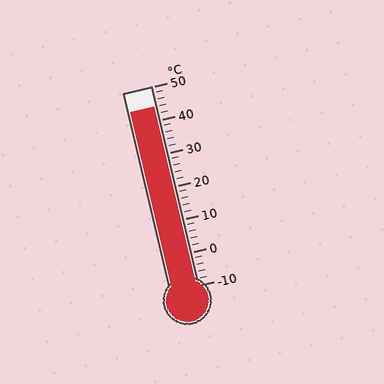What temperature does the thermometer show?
The thermometer shows approximately 44°C.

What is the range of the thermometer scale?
The thermometer scale ranges from -10°C to 50°C.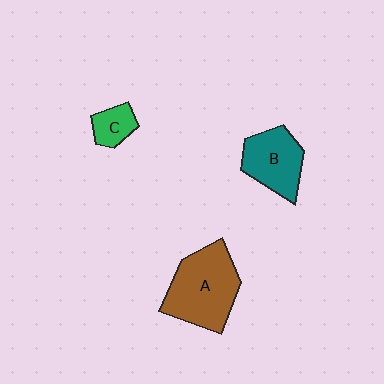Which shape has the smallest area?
Shape C (green).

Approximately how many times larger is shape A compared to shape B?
Approximately 1.5 times.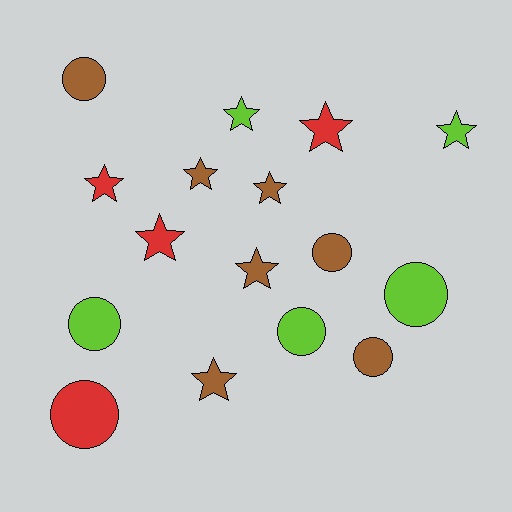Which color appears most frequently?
Brown, with 7 objects.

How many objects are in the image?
There are 16 objects.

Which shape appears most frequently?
Star, with 9 objects.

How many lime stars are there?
There are 2 lime stars.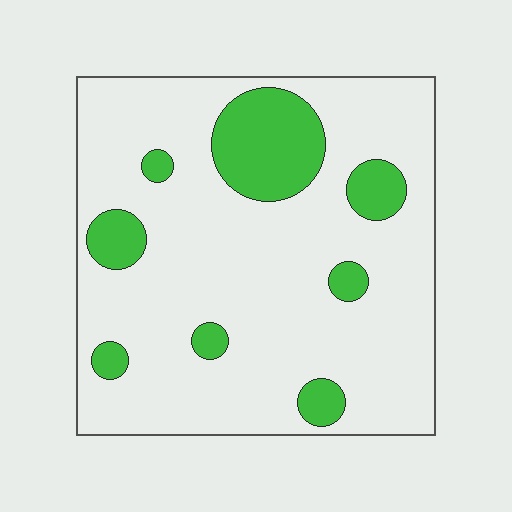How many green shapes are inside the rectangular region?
8.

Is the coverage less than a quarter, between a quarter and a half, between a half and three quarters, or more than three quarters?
Less than a quarter.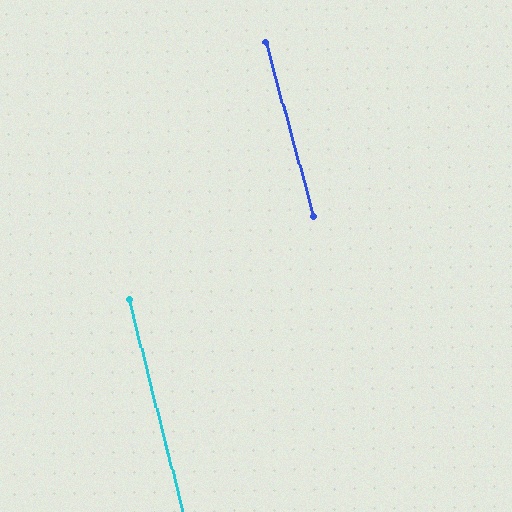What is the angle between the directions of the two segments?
Approximately 1 degree.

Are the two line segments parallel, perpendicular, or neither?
Parallel — their directions differ by only 0.9°.